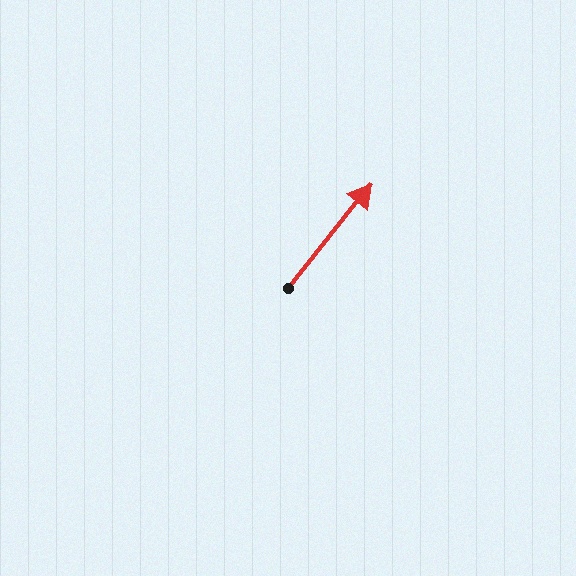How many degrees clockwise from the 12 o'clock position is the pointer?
Approximately 39 degrees.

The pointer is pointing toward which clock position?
Roughly 1 o'clock.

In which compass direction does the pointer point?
Northeast.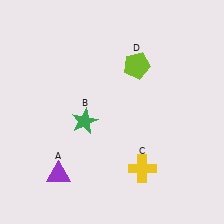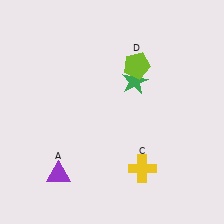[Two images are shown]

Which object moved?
The green star (B) moved right.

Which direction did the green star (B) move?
The green star (B) moved right.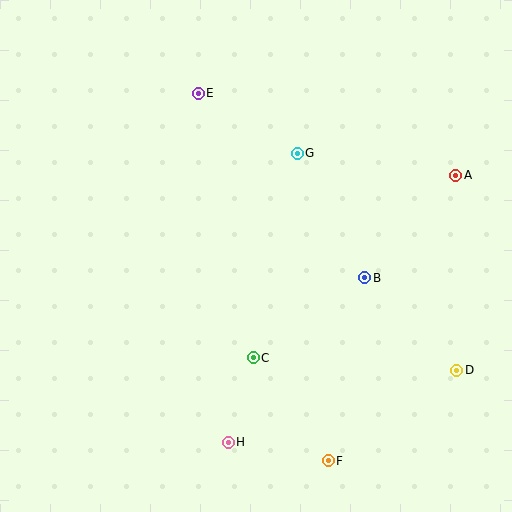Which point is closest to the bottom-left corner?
Point H is closest to the bottom-left corner.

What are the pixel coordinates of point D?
Point D is at (457, 370).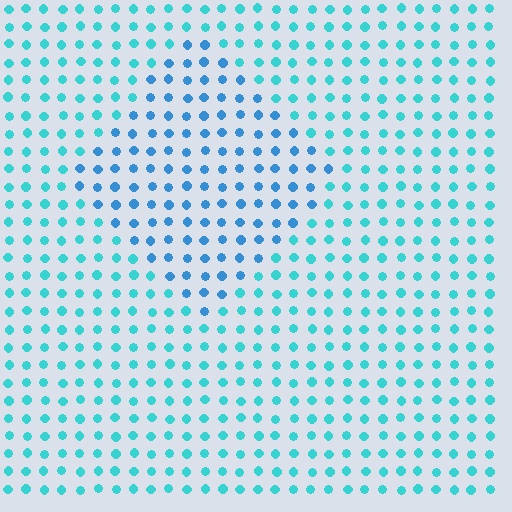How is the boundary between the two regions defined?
The boundary is defined purely by a slight shift in hue (about 27 degrees). Spacing, size, and orientation are identical on both sides.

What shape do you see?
I see a diamond.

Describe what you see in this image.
The image is filled with small cyan elements in a uniform arrangement. A diamond-shaped region is visible where the elements are tinted to a slightly different hue, forming a subtle color boundary.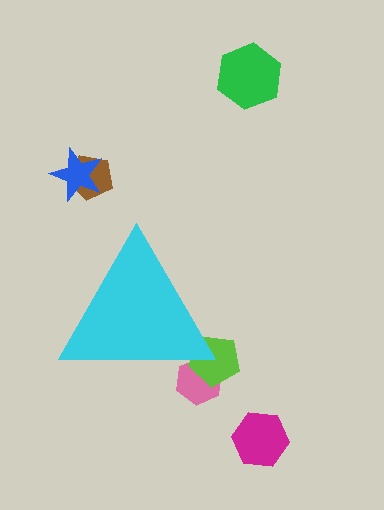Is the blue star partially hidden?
No, the blue star is fully visible.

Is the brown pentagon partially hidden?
No, the brown pentagon is fully visible.